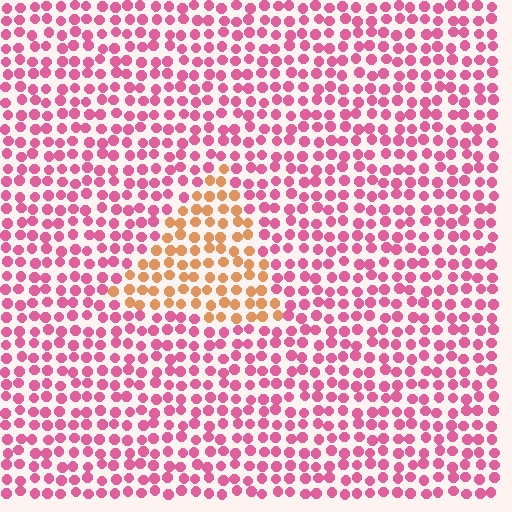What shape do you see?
I see a triangle.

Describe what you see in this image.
The image is filled with small pink elements in a uniform arrangement. A triangle-shaped region is visible where the elements are tinted to a slightly different hue, forming a subtle color boundary.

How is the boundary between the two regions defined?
The boundary is defined purely by a slight shift in hue (about 54 degrees). Spacing, size, and orientation are identical on both sides.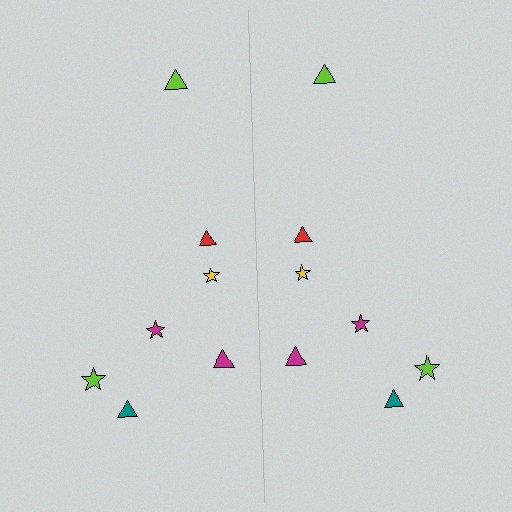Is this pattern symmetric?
Yes, this pattern has bilateral (reflection) symmetry.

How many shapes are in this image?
There are 14 shapes in this image.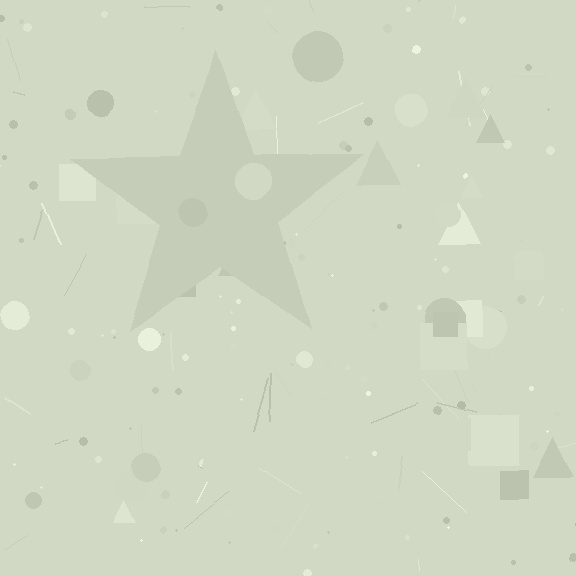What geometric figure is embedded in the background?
A star is embedded in the background.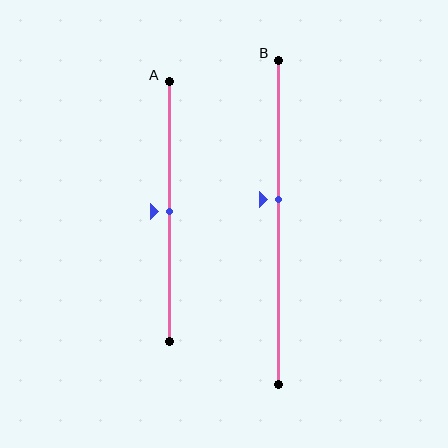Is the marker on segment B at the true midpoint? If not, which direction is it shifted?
No, the marker on segment B is shifted upward by about 7% of the segment length.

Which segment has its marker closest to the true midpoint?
Segment A has its marker closest to the true midpoint.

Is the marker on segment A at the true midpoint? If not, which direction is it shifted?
Yes, the marker on segment A is at the true midpoint.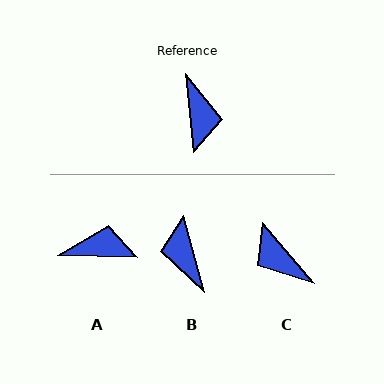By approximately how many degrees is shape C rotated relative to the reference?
Approximately 145 degrees clockwise.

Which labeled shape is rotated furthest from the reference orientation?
B, about 171 degrees away.